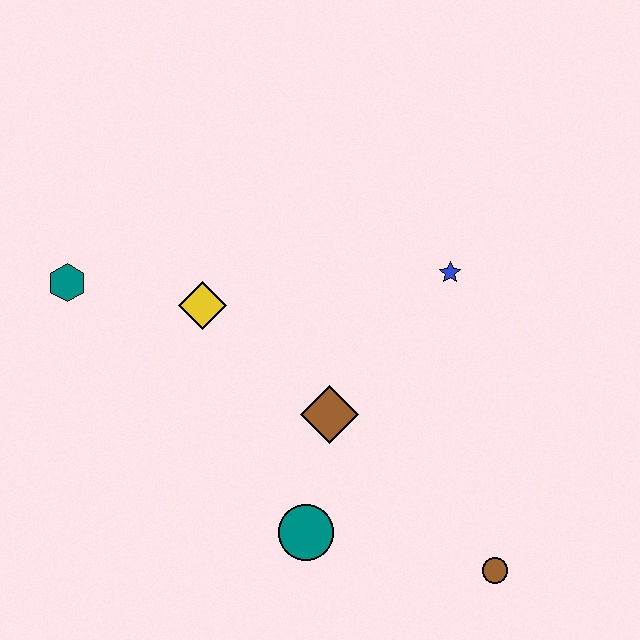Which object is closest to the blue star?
The brown diamond is closest to the blue star.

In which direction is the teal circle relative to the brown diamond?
The teal circle is below the brown diamond.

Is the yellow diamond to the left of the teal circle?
Yes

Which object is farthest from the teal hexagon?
The brown circle is farthest from the teal hexagon.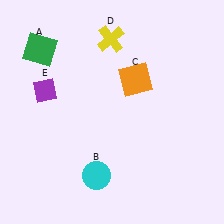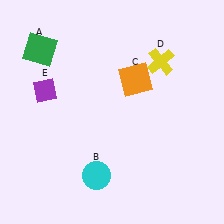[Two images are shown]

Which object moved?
The yellow cross (D) moved right.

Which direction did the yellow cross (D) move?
The yellow cross (D) moved right.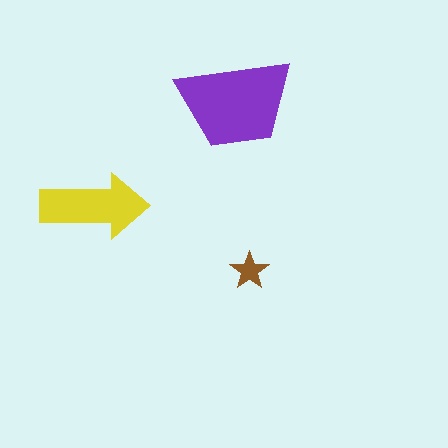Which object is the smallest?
The brown star.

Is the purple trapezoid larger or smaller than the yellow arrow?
Larger.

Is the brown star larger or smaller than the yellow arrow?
Smaller.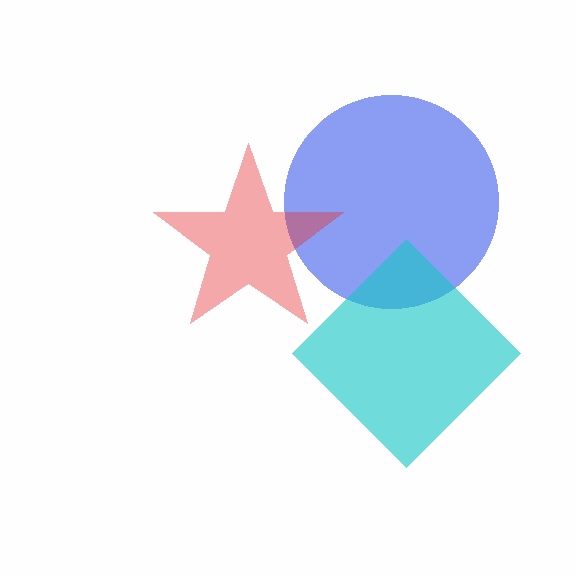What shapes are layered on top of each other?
The layered shapes are: a blue circle, a red star, a cyan diamond.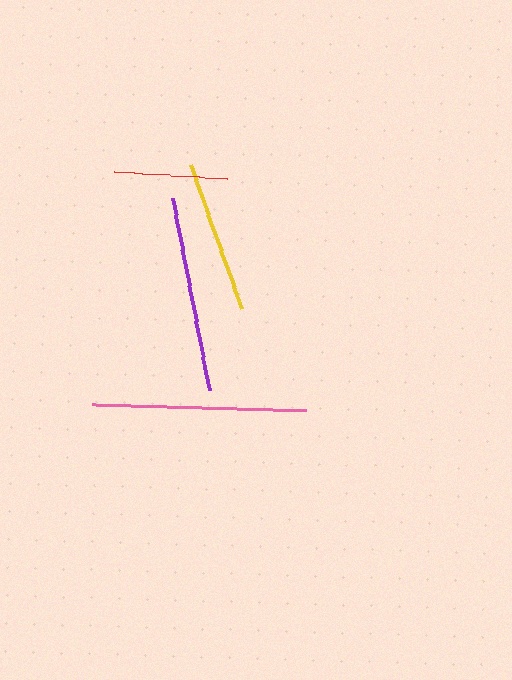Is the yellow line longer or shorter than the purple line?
The purple line is longer than the yellow line.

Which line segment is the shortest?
The red line is the shortest at approximately 113 pixels.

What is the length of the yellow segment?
The yellow segment is approximately 153 pixels long.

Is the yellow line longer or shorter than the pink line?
The pink line is longer than the yellow line.